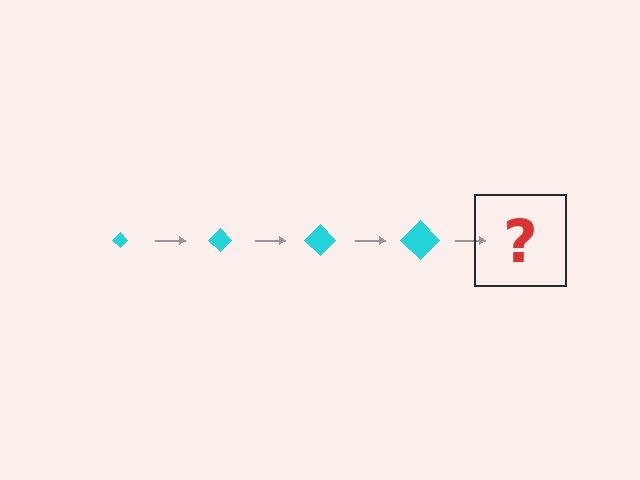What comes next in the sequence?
The next element should be a cyan diamond, larger than the previous one.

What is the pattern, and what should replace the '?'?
The pattern is that the diamond gets progressively larger each step. The '?' should be a cyan diamond, larger than the previous one.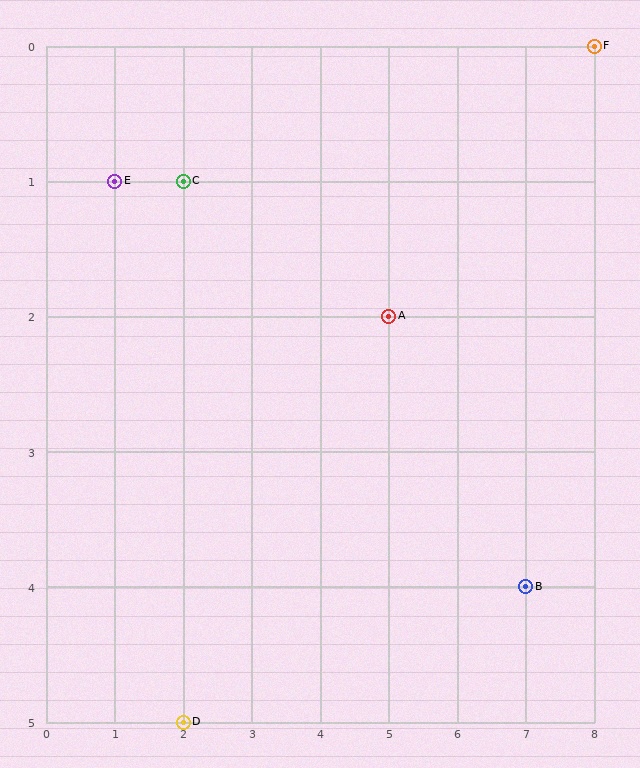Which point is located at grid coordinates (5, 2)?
Point A is at (5, 2).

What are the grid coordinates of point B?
Point B is at grid coordinates (7, 4).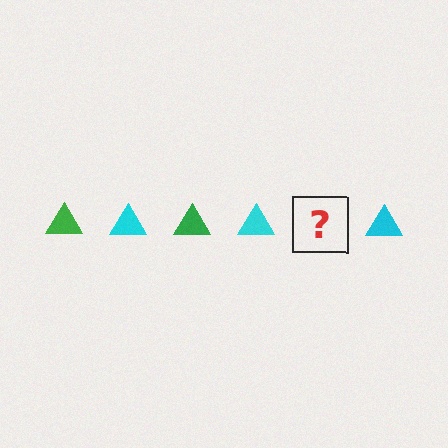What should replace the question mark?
The question mark should be replaced with a green triangle.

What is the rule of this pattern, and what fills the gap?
The rule is that the pattern cycles through green, cyan triangles. The gap should be filled with a green triangle.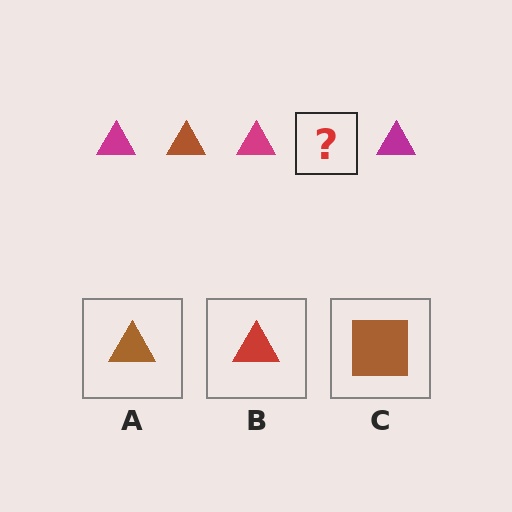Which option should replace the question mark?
Option A.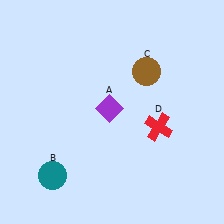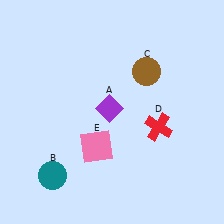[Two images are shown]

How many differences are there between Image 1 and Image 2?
There is 1 difference between the two images.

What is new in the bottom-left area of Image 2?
A pink square (E) was added in the bottom-left area of Image 2.